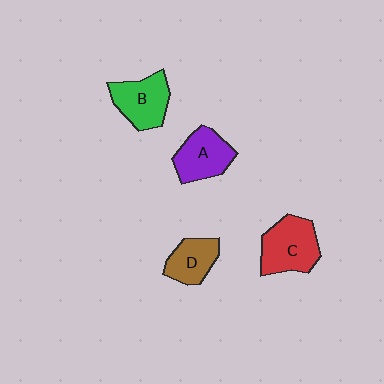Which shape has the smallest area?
Shape D (brown).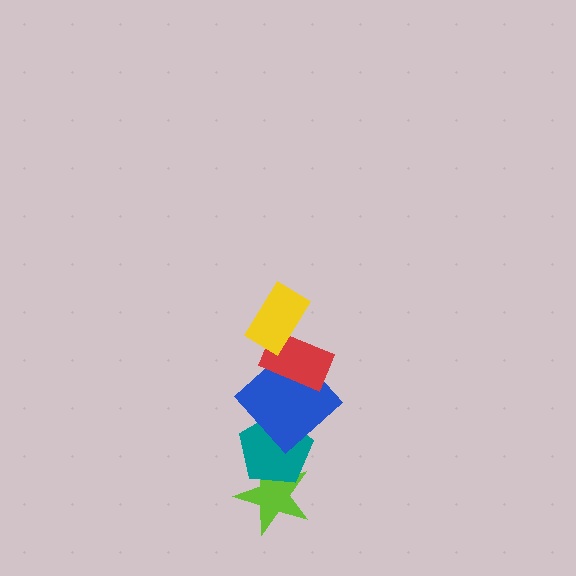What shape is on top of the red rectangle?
The yellow rectangle is on top of the red rectangle.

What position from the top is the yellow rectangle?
The yellow rectangle is 1st from the top.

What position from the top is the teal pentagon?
The teal pentagon is 4th from the top.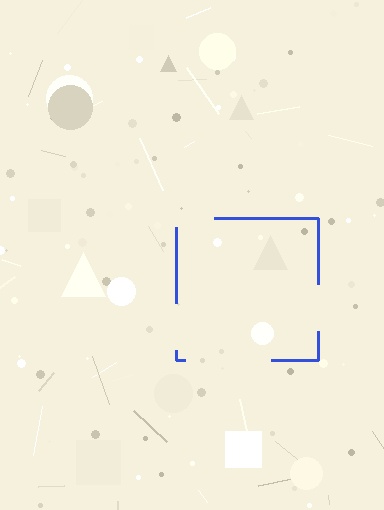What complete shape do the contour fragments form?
The contour fragments form a square.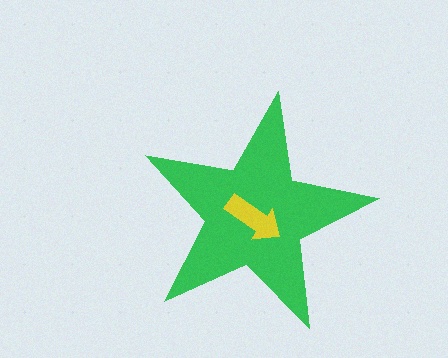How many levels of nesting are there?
2.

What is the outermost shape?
The green star.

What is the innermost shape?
The yellow arrow.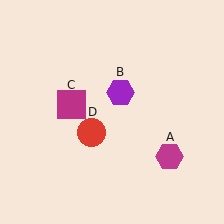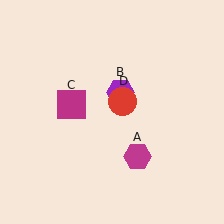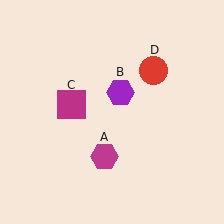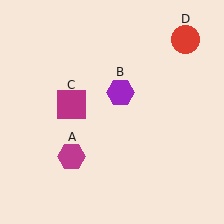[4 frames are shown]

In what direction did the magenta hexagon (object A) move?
The magenta hexagon (object A) moved left.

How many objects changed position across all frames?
2 objects changed position: magenta hexagon (object A), red circle (object D).